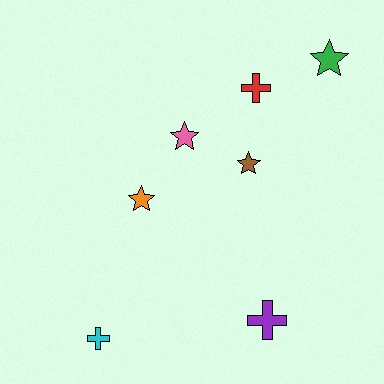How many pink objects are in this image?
There is 1 pink object.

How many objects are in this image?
There are 7 objects.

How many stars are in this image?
There are 4 stars.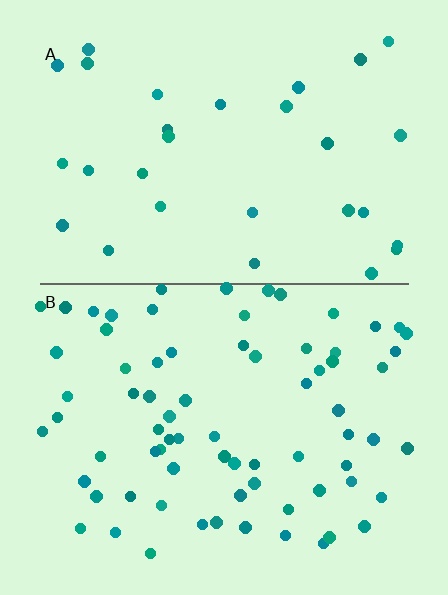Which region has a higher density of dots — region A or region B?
B (the bottom).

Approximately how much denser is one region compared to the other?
Approximately 2.5× — region B over region A.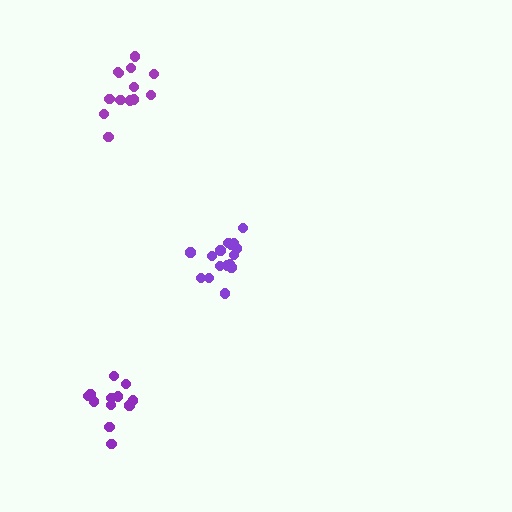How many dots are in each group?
Group 1: 18 dots, Group 2: 13 dots, Group 3: 12 dots (43 total).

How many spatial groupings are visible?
There are 3 spatial groupings.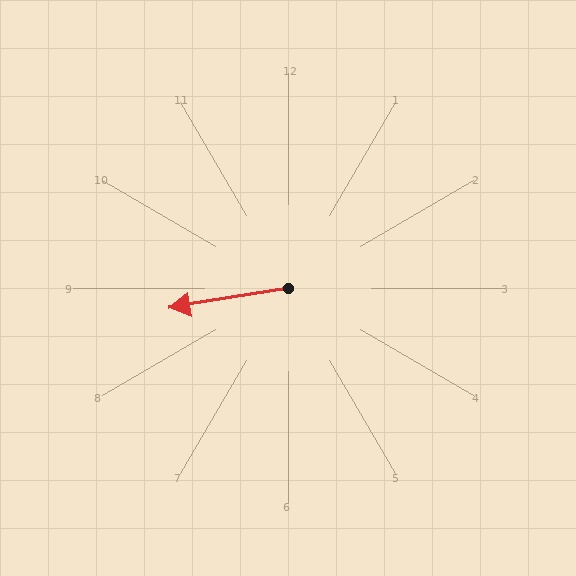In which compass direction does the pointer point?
West.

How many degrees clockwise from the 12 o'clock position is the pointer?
Approximately 261 degrees.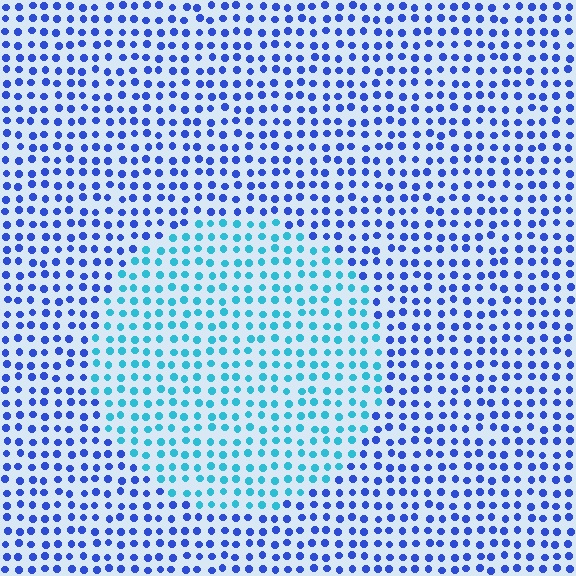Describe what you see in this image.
The image is filled with small blue elements in a uniform arrangement. A circle-shaped region is visible where the elements are tinted to a slightly different hue, forming a subtle color boundary.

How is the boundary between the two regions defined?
The boundary is defined purely by a slight shift in hue (about 41 degrees). Spacing, size, and orientation are identical on both sides.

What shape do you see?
I see a circle.